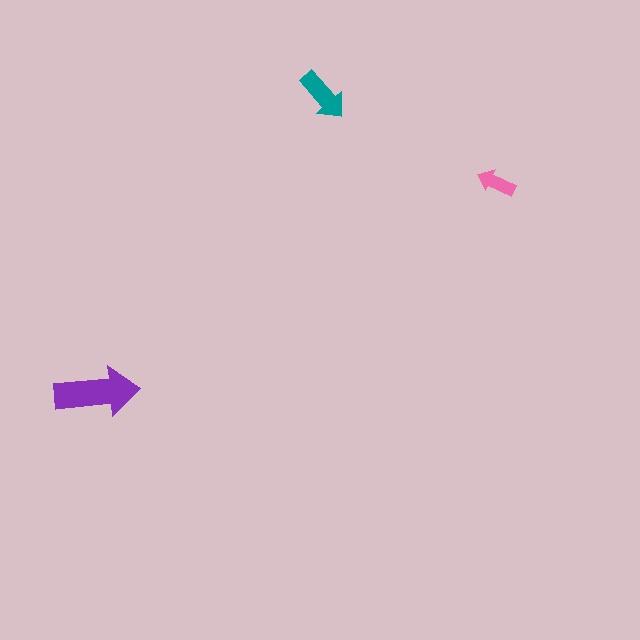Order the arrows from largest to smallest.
the purple one, the teal one, the pink one.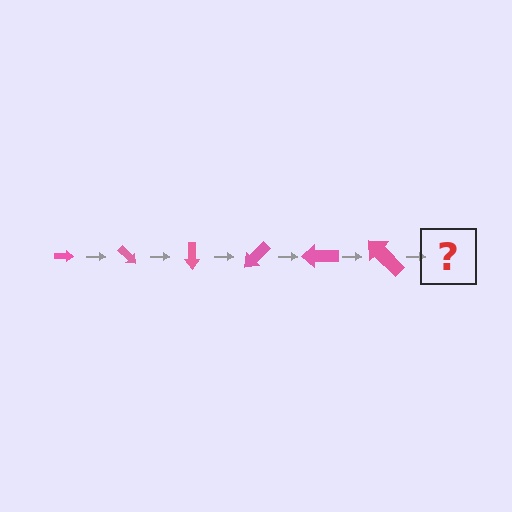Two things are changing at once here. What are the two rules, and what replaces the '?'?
The two rules are that the arrow grows larger each step and it rotates 45 degrees each step. The '?' should be an arrow, larger than the previous one and rotated 270 degrees from the start.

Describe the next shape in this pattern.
It should be an arrow, larger than the previous one and rotated 270 degrees from the start.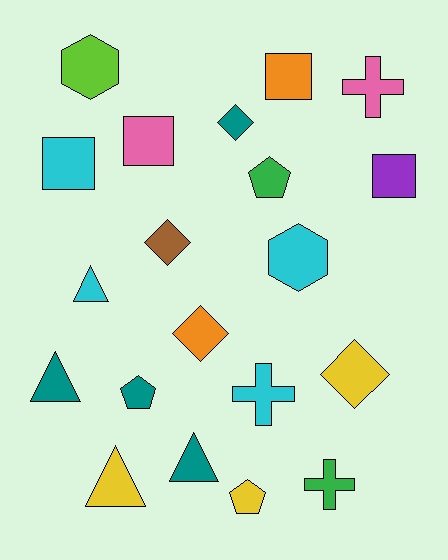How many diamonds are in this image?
There are 4 diamonds.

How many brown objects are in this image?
There is 1 brown object.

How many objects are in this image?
There are 20 objects.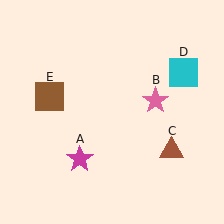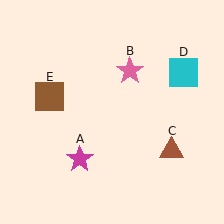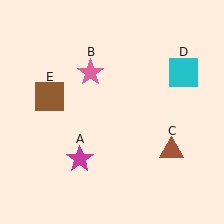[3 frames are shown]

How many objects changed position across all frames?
1 object changed position: pink star (object B).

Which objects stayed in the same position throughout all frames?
Magenta star (object A) and brown triangle (object C) and cyan square (object D) and brown square (object E) remained stationary.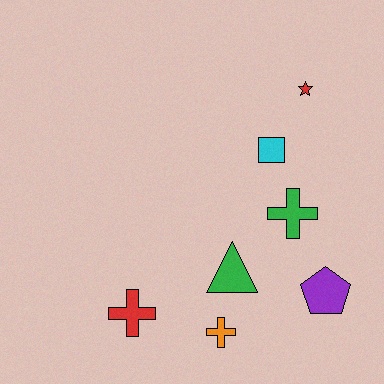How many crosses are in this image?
There are 3 crosses.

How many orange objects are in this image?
There is 1 orange object.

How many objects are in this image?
There are 7 objects.